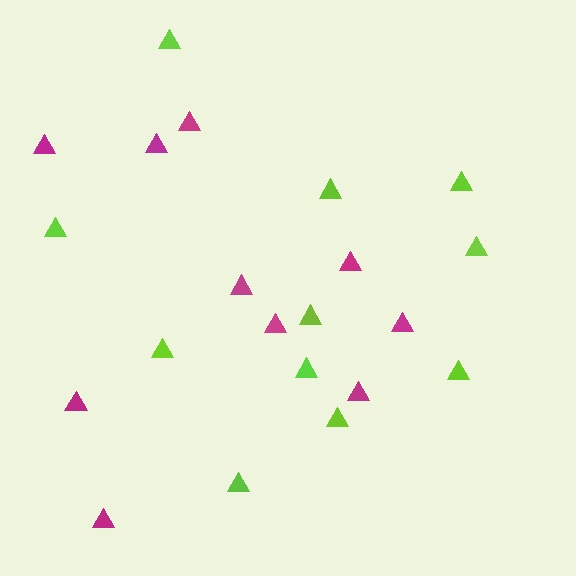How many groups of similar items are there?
There are 2 groups: one group of lime triangles (11) and one group of magenta triangles (10).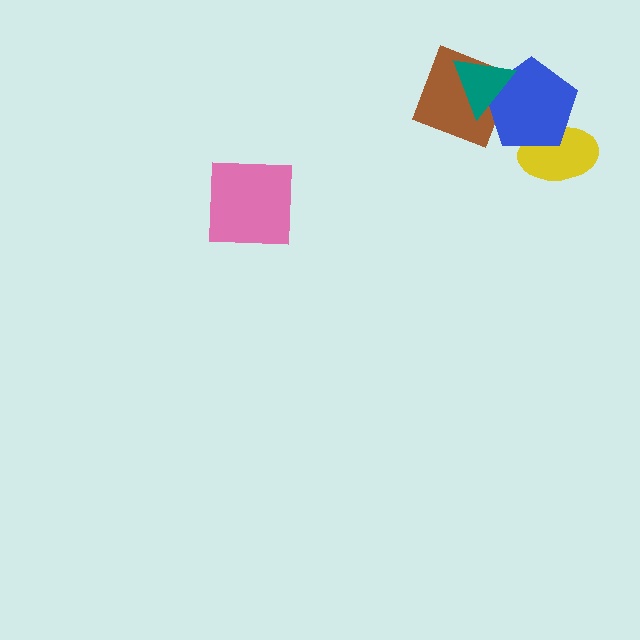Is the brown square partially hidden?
Yes, it is partially covered by another shape.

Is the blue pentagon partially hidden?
Yes, it is partially covered by another shape.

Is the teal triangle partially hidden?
No, no other shape covers it.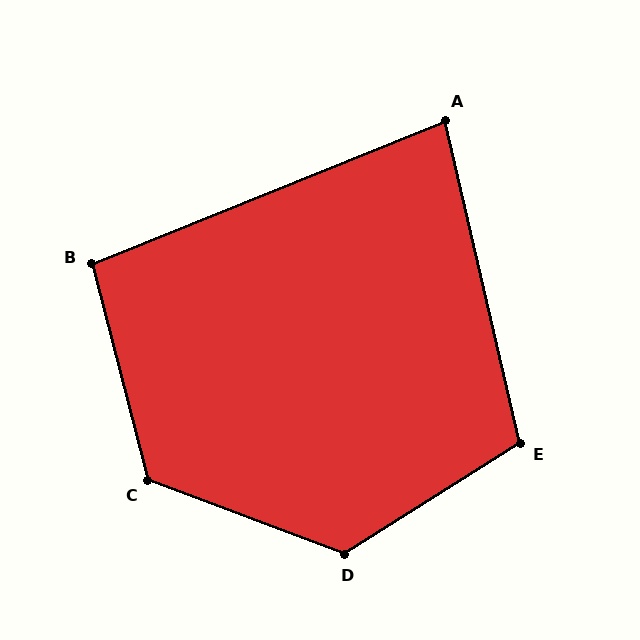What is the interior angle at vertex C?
Approximately 125 degrees (obtuse).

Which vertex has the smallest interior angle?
A, at approximately 81 degrees.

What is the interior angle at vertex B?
Approximately 97 degrees (obtuse).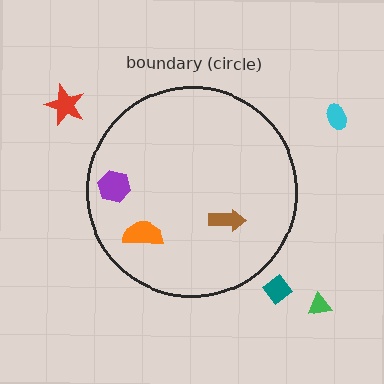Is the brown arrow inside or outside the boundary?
Inside.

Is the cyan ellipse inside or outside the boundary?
Outside.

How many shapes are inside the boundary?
3 inside, 4 outside.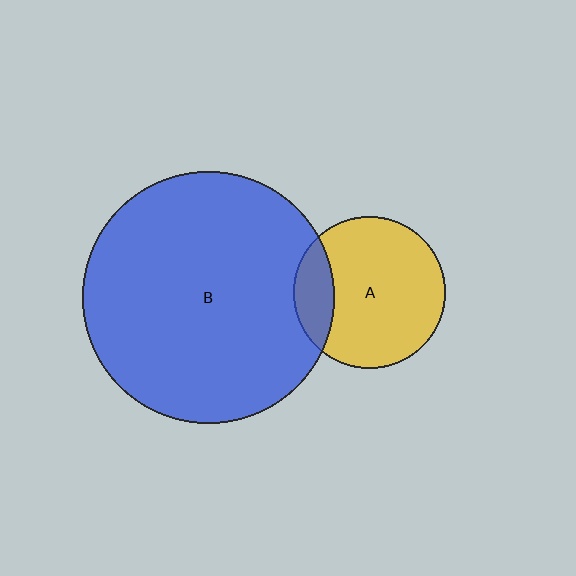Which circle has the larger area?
Circle B (blue).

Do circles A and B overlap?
Yes.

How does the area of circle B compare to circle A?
Approximately 2.7 times.